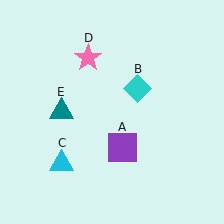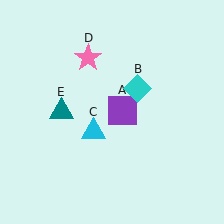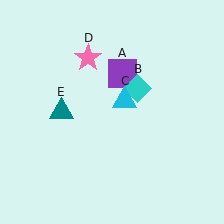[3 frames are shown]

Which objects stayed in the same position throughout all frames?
Cyan diamond (object B) and pink star (object D) and teal triangle (object E) remained stationary.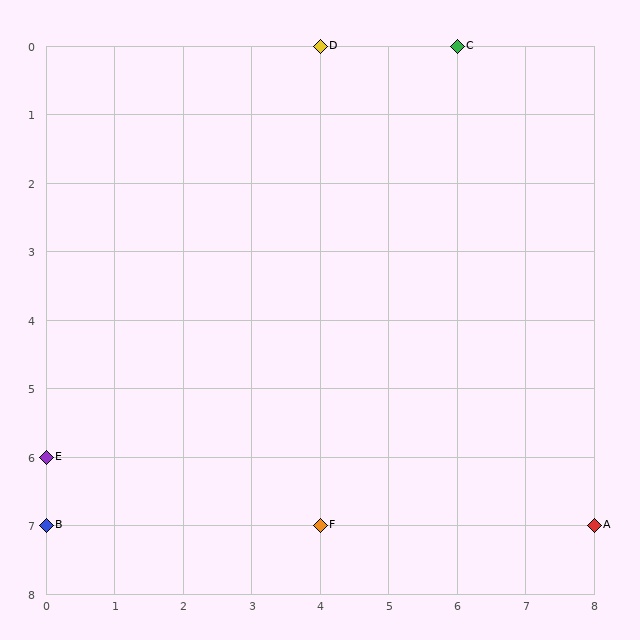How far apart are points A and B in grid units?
Points A and B are 8 columns apart.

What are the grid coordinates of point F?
Point F is at grid coordinates (4, 7).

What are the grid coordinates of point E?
Point E is at grid coordinates (0, 6).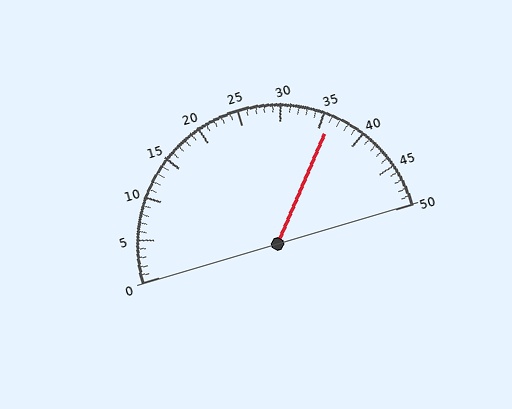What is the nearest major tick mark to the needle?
The nearest major tick mark is 35.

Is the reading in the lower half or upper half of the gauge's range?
The reading is in the upper half of the range (0 to 50).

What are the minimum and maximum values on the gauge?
The gauge ranges from 0 to 50.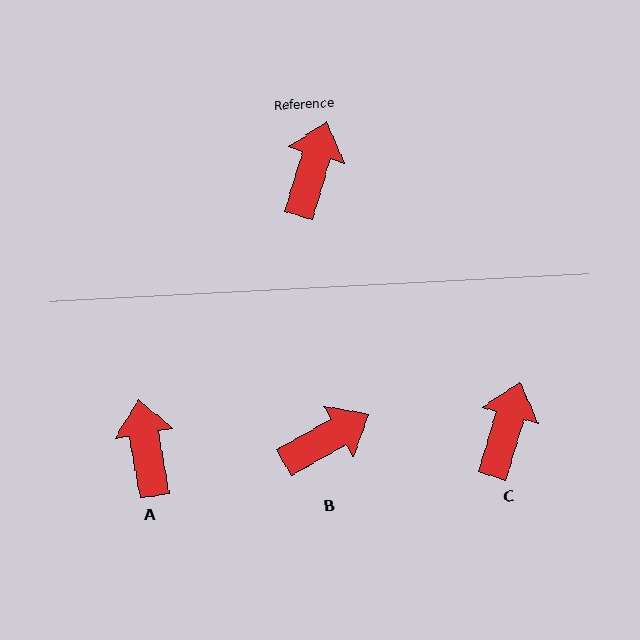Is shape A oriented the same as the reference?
No, it is off by about 26 degrees.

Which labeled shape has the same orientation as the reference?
C.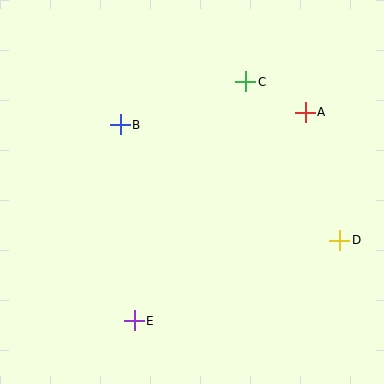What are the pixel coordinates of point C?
Point C is at (246, 82).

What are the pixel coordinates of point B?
Point B is at (120, 125).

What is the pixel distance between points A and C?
The distance between A and C is 67 pixels.